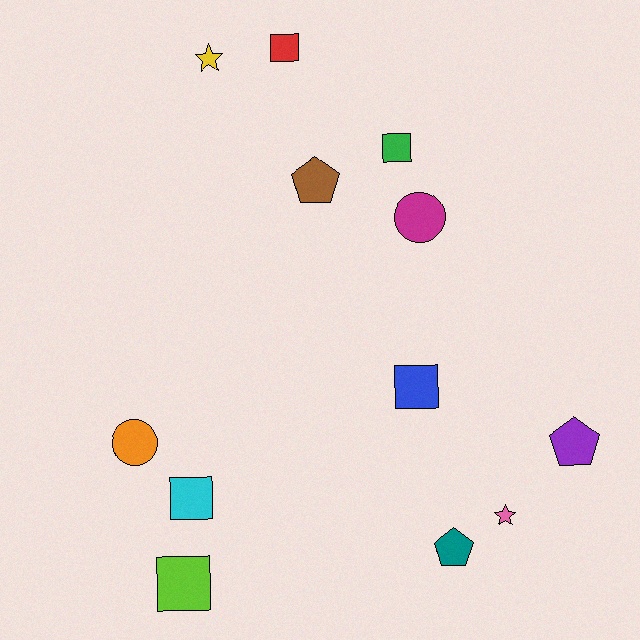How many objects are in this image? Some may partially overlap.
There are 12 objects.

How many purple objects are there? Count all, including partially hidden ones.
There is 1 purple object.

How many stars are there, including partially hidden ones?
There are 2 stars.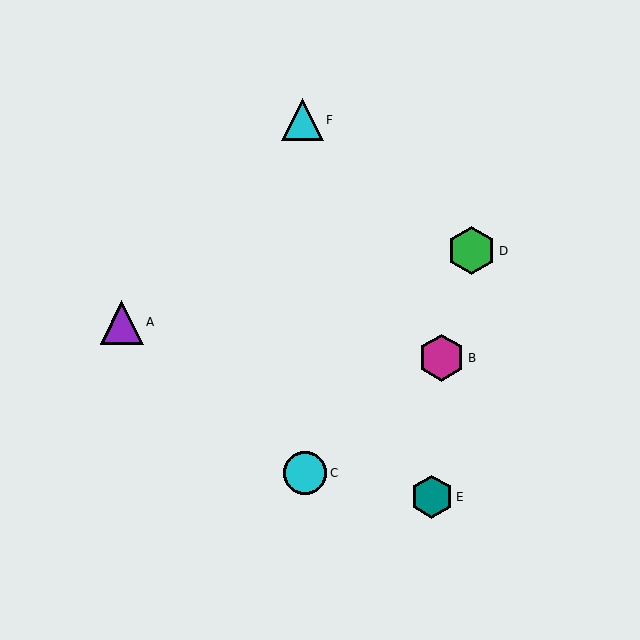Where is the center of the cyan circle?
The center of the cyan circle is at (305, 473).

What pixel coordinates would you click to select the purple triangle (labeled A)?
Click at (122, 322) to select the purple triangle A.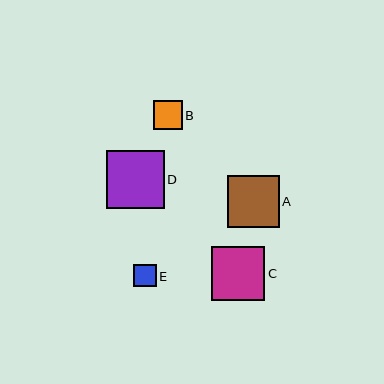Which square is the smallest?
Square E is the smallest with a size of approximately 23 pixels.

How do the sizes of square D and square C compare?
Square D and square C are approximately the same size.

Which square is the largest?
Square D is the largest with a size of approximately 58 pixels.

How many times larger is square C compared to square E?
Square C is approximately 2.4 times the size of square E.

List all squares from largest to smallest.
From largest to smallest: D, C, A, B, E.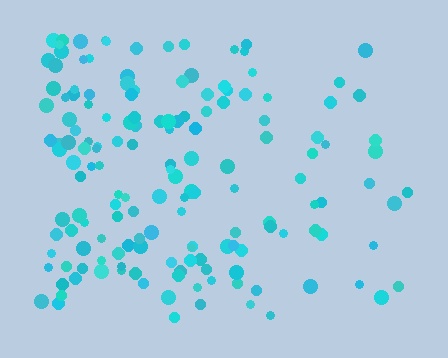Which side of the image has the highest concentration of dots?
The left.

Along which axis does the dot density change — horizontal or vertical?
Horizontal.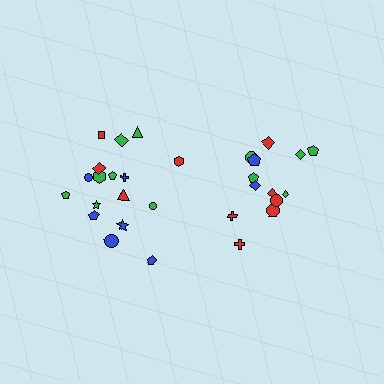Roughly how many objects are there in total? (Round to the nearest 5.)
Roughly 35 objects in total.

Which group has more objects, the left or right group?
The left group.